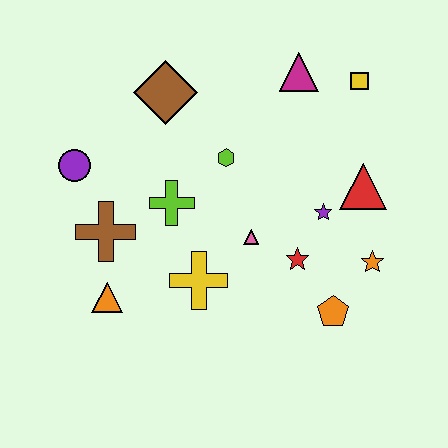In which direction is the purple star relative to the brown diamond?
The purple star is to the right of the brown diamond.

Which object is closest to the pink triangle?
The red star is closest to the pink triangle.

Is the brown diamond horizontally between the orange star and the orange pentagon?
No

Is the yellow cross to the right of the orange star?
No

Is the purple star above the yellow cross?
Yes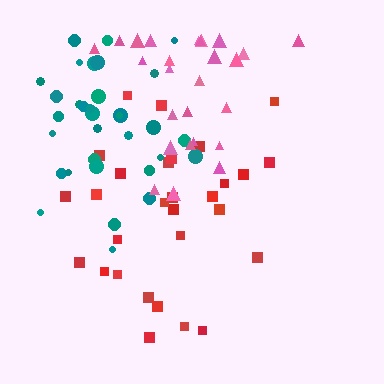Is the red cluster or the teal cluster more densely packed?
Teal.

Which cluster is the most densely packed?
Teal.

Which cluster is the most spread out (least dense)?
Pink.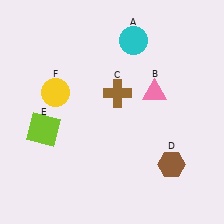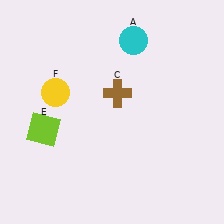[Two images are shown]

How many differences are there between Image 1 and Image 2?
There are 2 differences between the two images.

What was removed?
The pink triangle (B), the brown hexagon (D) were removed in Image 2.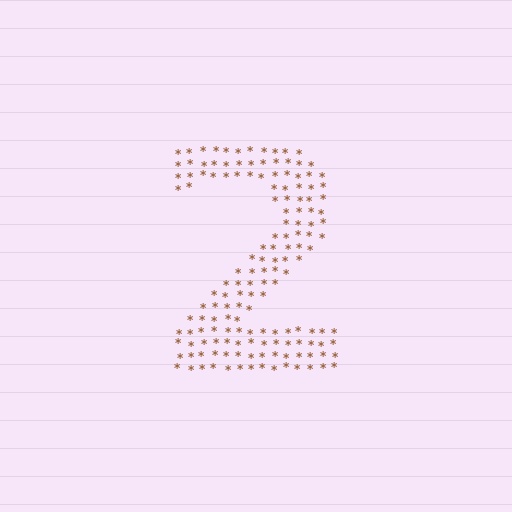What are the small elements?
The small elements are asterisks.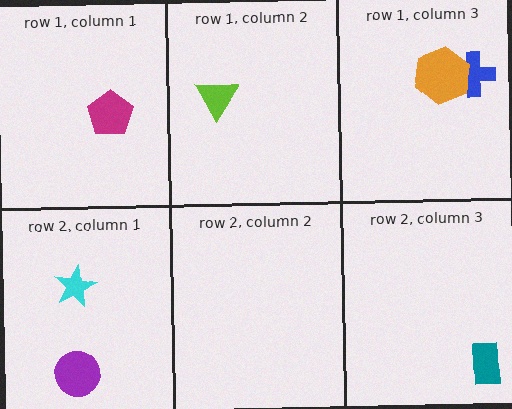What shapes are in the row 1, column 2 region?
The lime triangle.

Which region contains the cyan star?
The row 2, column 1 region.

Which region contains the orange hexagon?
The row 1, column 3 region.